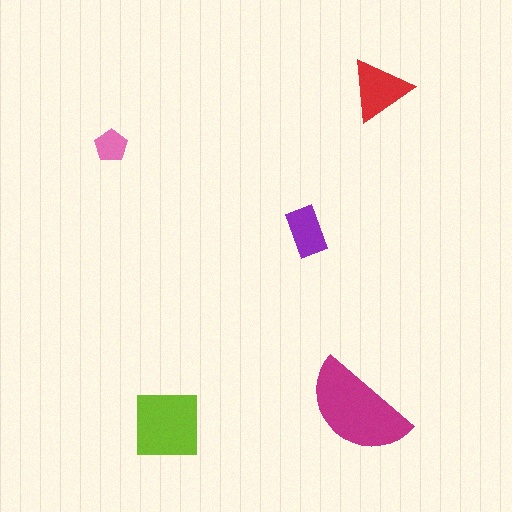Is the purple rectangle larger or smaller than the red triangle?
Smaller.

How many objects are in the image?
There are 5 objects in the image.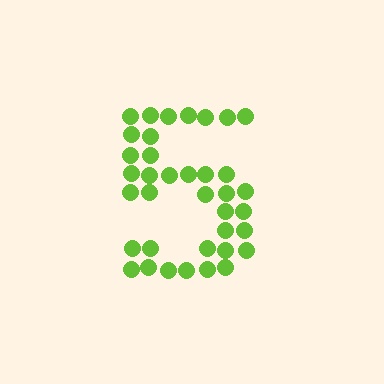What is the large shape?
The large shape is the digit 5.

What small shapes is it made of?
It is made of small circles.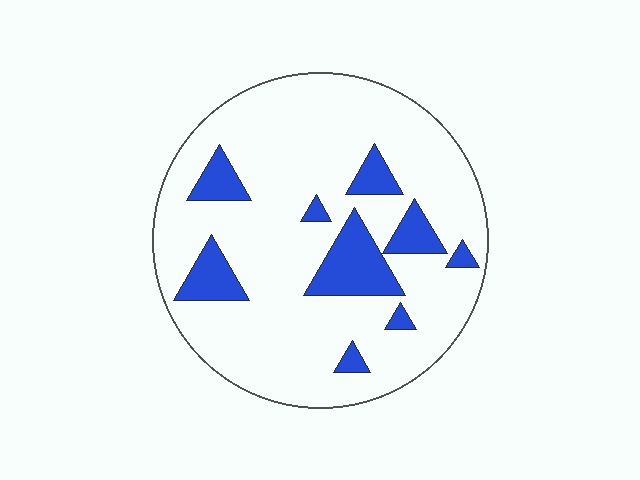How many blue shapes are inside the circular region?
9.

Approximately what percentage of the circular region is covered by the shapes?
Approximately 15%.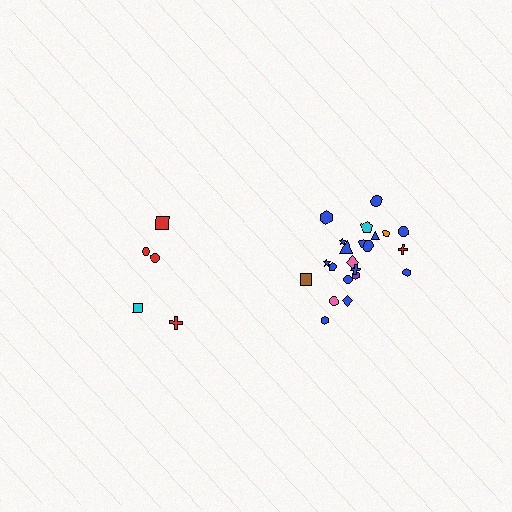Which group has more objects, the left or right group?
The right group.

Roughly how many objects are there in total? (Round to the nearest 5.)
Roughly 25 objects in total.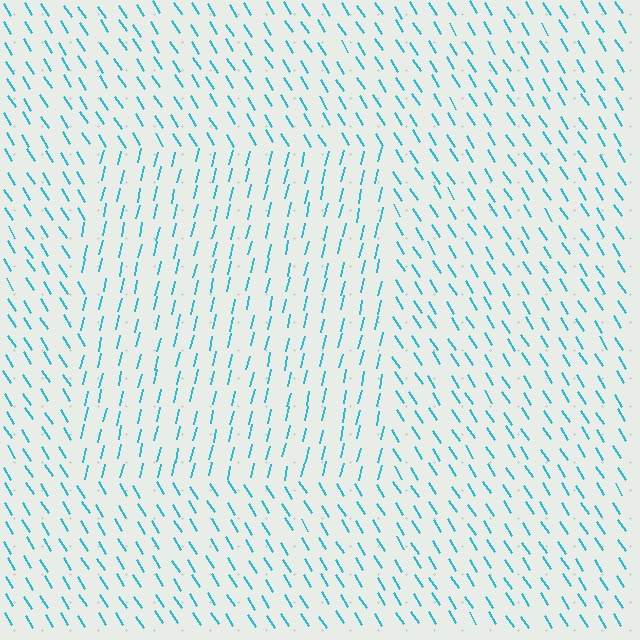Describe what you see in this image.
The image is filled with small cyan line segments. A rectangle region in the image has lines oriented differently from the surrounding lines, creating a visible texture boundary.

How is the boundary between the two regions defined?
The boundary is defined purely by a change in line orientation (approximately 45 degrees difference). All lines are the same color and thickness.